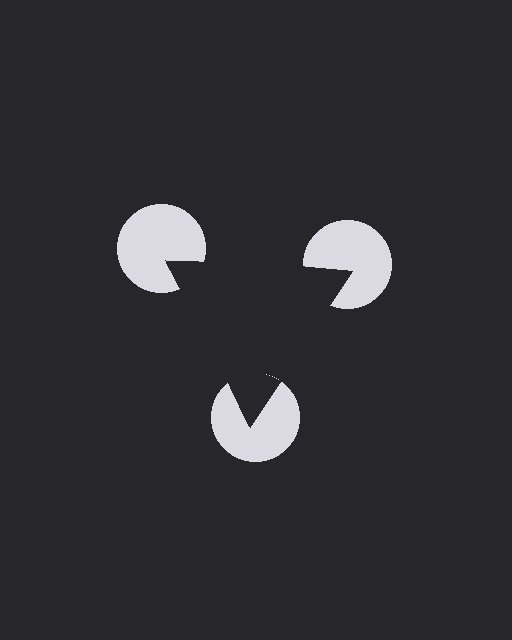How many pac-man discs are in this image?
There are 3 — one at each vertex of the illusory triangle.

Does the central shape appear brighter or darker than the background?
It typically appears slightly darker than the background, even though no actual brightness change is drawn.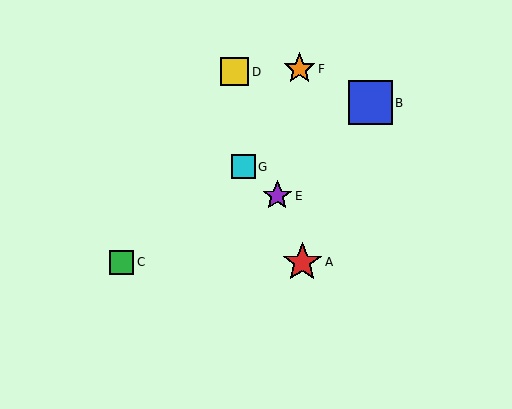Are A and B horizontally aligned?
No, A is at y≈262 and B is at y≈103.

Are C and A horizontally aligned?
Yes, both are at y≈262.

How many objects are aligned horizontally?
2 objects (A, C) are aligned horizontally.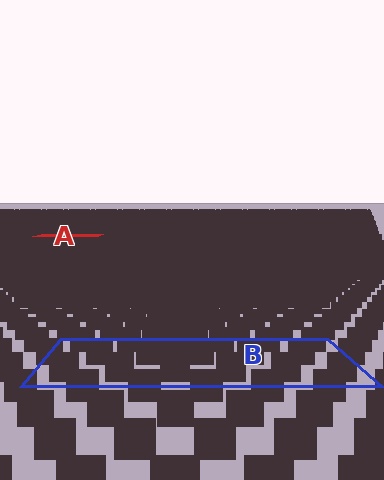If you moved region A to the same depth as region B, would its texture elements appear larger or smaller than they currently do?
They would appear larger. At a closer depth, the same texture elements are projected at a bigger on-screen size.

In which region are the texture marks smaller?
The texture marks are smaller in region A, because it is farther away.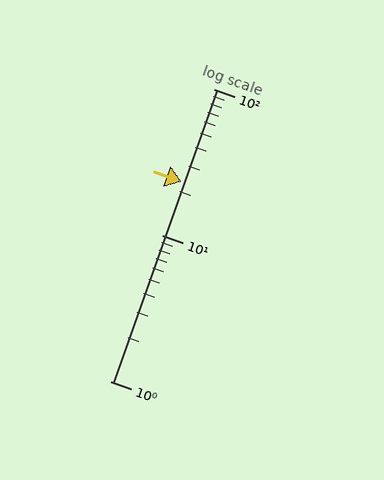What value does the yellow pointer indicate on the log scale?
The pointer indicates approximately 23.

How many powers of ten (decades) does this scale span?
The scale spans 2 decades, from 1 to 100.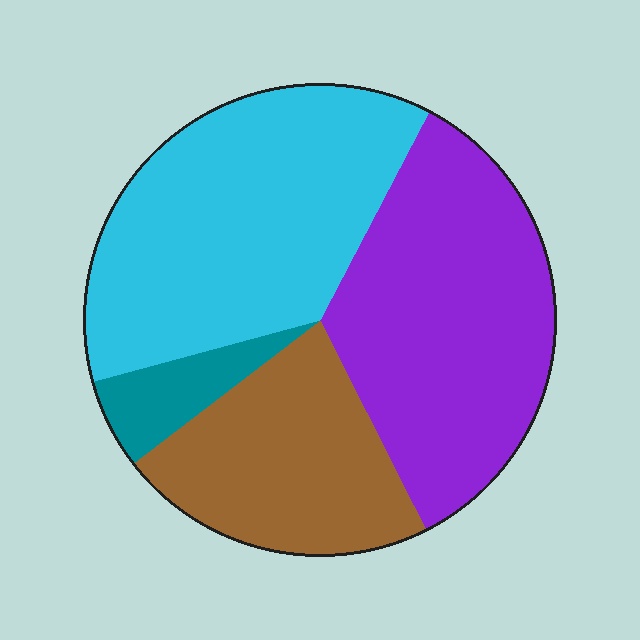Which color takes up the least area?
Teal, at roughly 5%.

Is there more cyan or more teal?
Cyan.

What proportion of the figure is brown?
Brown covers 22% of the figure.